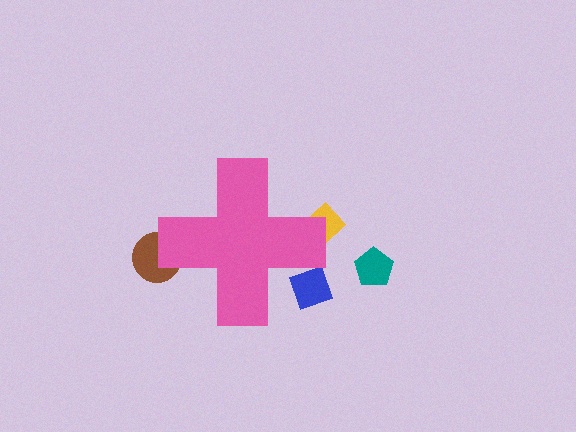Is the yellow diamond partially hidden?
Yes, the yellow diamond is partially hidden behind the pink cross.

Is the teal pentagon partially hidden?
No, the teal pentagon is fully visible.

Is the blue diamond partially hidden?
Yes, the blue diamond is partially hidden behind the pink cross.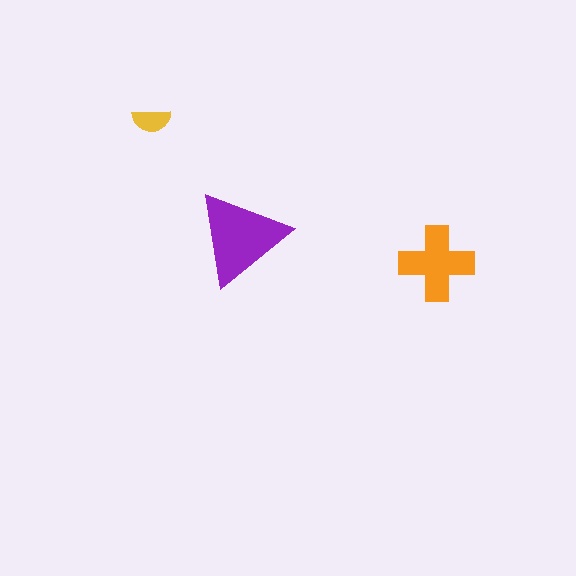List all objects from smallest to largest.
The yellow semicircle, the orange cross, the purple triangle.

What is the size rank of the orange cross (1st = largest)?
2nd.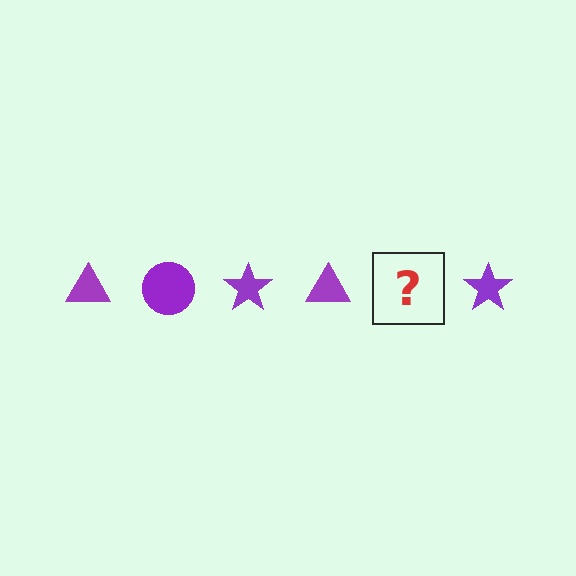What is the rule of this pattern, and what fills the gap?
The rule is that the pattern cycles through triangle, circle, star shapes in purple. The gap should be filled with a purple circle.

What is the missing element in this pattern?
The missing element is a purple circle.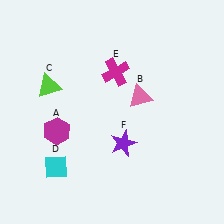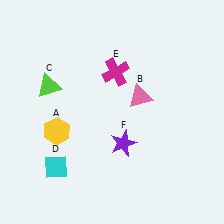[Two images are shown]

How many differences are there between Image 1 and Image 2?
There is 1 difference between the two images.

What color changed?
The hexagon (A) changed from magenta in Image 1 to yellow in Image 2.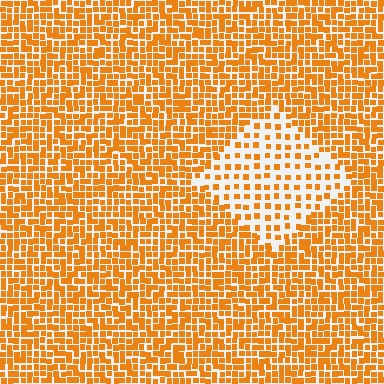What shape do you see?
I see a diamond.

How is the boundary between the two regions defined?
The boundary is defined by a change in element density (approximately 2.3x ratio). All elements are the same color, size, and shape.